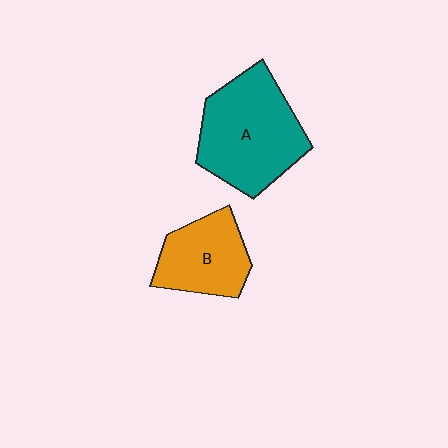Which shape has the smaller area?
Shape B (orange).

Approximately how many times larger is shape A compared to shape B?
Approximately 1.6 times.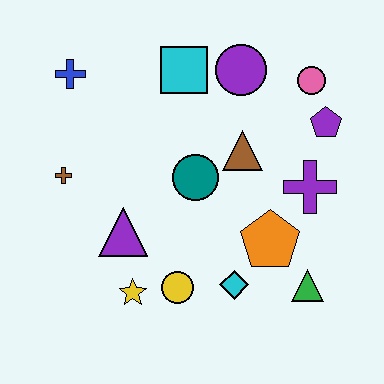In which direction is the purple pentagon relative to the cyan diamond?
The purple pentagon is above the cyan diamond.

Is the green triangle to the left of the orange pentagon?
No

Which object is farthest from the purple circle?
The yellow star is farthest from the purple circle.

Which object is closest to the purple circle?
The cyan square is closest to the purple circle.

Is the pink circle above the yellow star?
Yes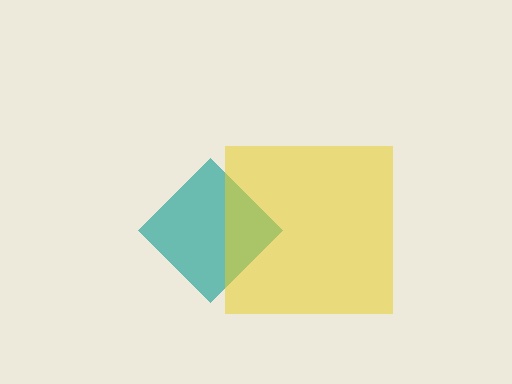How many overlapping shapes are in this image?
There are 2 overlapping shapes in the image.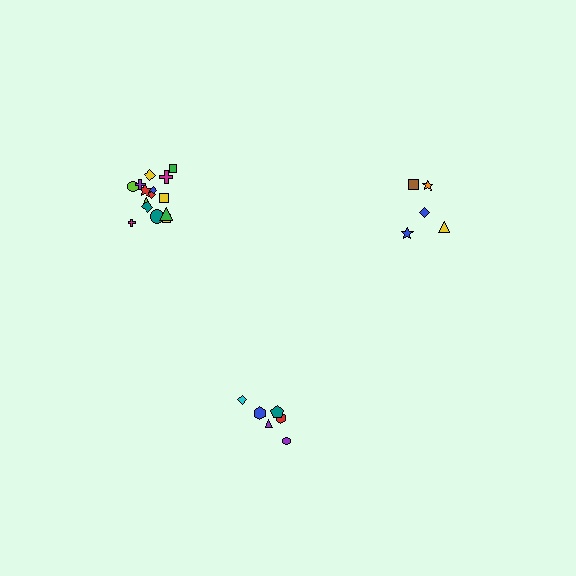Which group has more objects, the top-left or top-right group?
The top-left group.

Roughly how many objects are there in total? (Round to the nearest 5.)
Roughly 25 objects in total.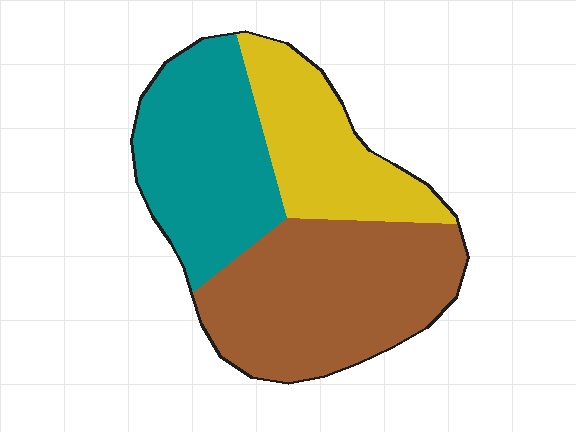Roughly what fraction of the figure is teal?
Teal covers around 35% of the figure.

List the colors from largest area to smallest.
From largest to smallest: brown, teal, yellow.